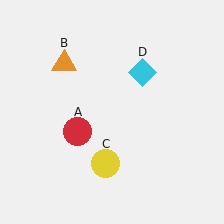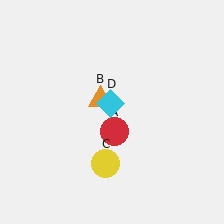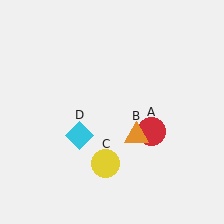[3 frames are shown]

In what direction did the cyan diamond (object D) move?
The cyan diamond (object D) moved down and to the left.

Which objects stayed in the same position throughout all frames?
Yellow circle (object C) remained stationary.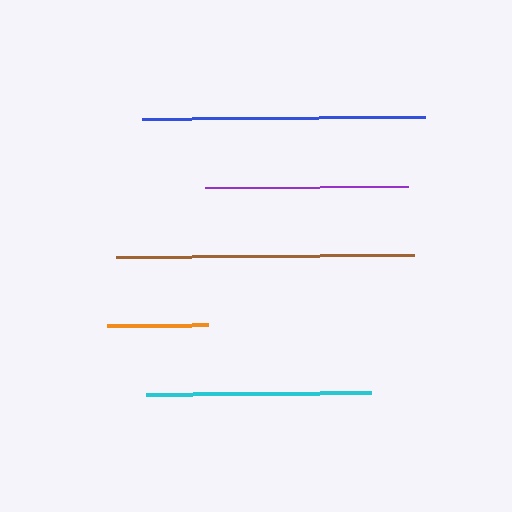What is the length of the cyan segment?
The cyan segment is approximately 225 pixels long.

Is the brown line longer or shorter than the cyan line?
The brown line is longer than the cyan line.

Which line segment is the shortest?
The orange line is the shortest at approximately 100 pixels.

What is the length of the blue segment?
The blue segment is approximately 283 pixels long.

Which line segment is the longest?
The brown line is the longest at approximately 298 pixels.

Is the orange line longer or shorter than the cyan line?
The cyan line is longer than the orange line.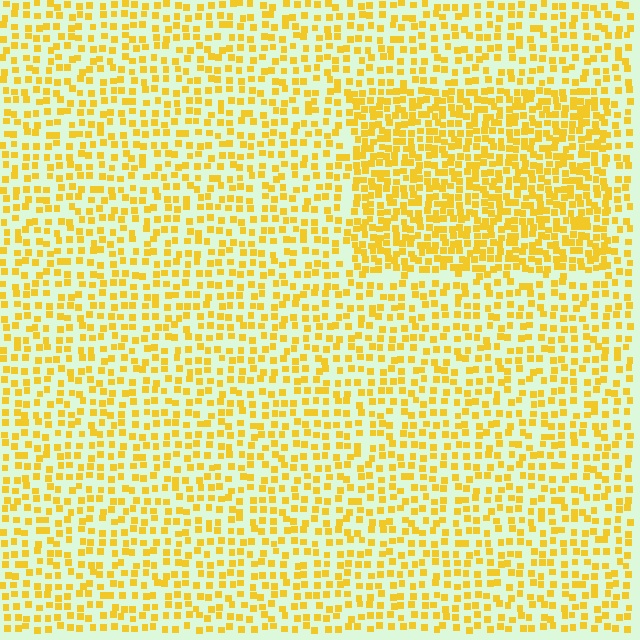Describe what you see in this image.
The image contains small yellow elements arranged at two different densities. A rectangle-shaped region is visible where the elements are more densely packed than the surrounding area.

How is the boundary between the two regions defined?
The boundary is defined by a change in element density (approximately 1.8x ratio). All elements are the same color, size, and shape.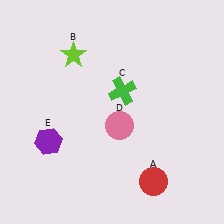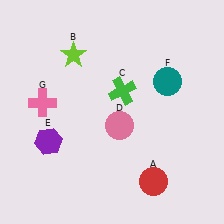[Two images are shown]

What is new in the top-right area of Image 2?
A teal circle (F) was added in the top-right area of Image 2.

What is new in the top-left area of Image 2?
A pink cross (G) was added in the top-left area of Image 2.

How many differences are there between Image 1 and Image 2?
There are 2 differences between the two images.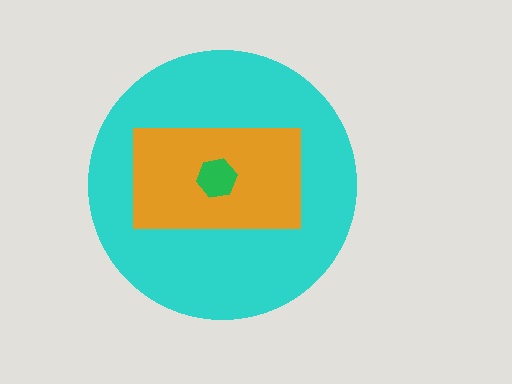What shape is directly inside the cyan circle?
The orange rectangle.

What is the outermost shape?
The cyan circle.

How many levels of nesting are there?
3.